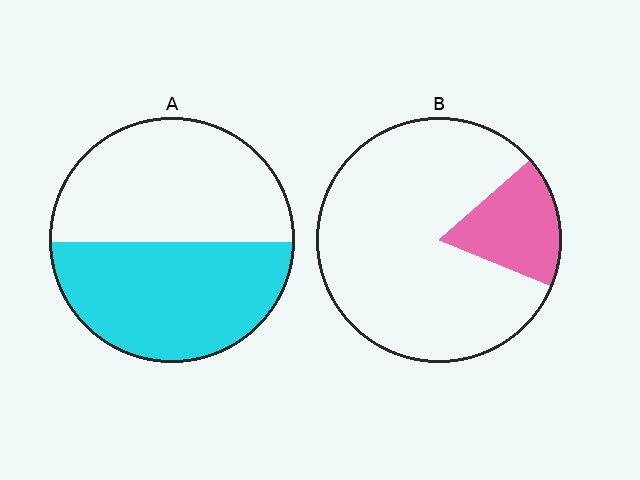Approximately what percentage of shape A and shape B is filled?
A is approximately 50% and B is approximately 20%.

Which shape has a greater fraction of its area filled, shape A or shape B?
Shape A.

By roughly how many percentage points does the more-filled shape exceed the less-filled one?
By roughly 30 percentage points (A over B).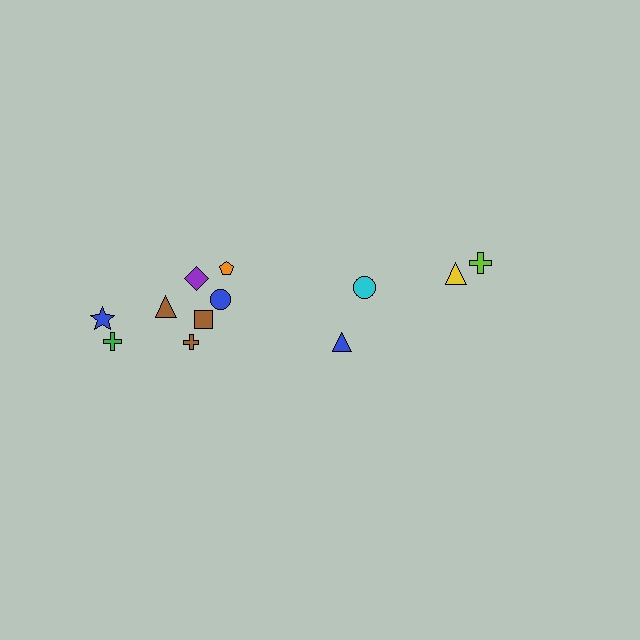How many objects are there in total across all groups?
There are 12 objects.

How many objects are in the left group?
There are 8 objects.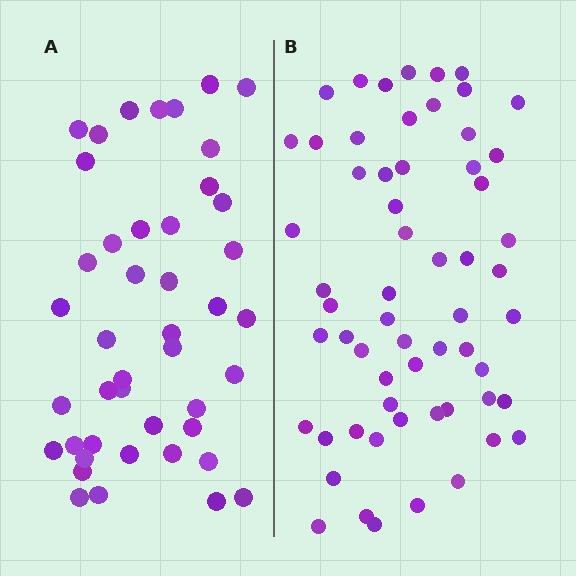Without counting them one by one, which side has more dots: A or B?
Region B (the right region) has more dots.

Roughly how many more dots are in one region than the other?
Region B has approximately 15 more dots than region A.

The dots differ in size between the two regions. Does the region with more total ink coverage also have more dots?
No. Region A has more total ink coverage because its dots are larger, but region B actually contains more individual dots. Total area can be misleading — the number of items is what matters here.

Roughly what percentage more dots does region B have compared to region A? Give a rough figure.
About 35% more.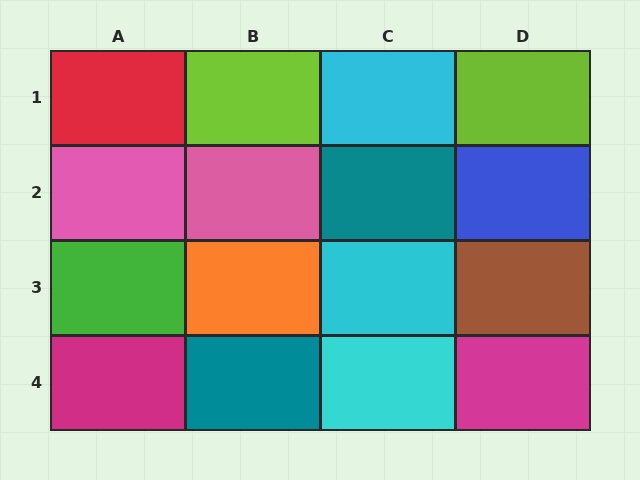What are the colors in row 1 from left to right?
Red, lime, cyan, lime.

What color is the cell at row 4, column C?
Cyan.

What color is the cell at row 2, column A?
Pink.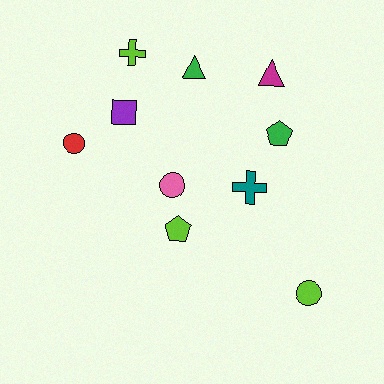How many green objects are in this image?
There are 2 green objects.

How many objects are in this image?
There are 10 objects.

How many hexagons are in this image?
There are no hexagons.